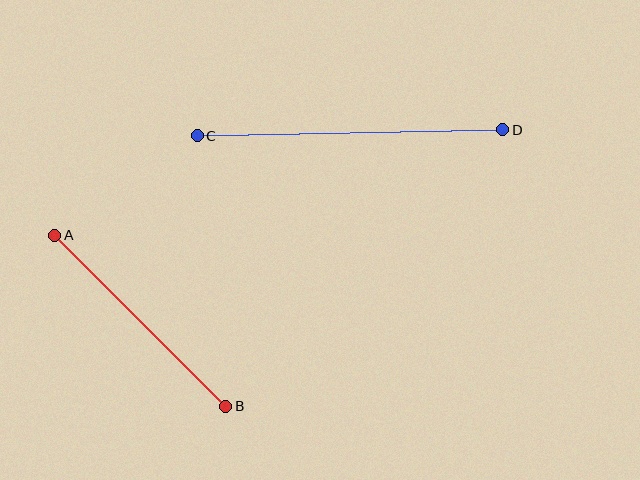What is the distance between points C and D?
The distance is approximately 305 pixels.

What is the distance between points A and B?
The distance is approximately 242 pixels.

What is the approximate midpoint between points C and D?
The midpoint is at approximately (350, 133) pixels.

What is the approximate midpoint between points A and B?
The midpoint is at approximately (140, 321) pixels.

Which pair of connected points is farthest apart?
Points C and D are farthest apart.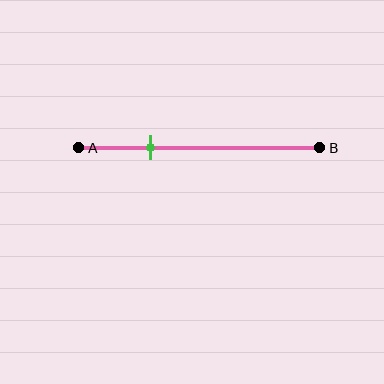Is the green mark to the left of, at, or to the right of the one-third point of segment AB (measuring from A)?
The green mark is to the left of the one-third point of segment AB.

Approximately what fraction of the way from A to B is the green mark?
The green mark is approximately 30% of the way from A to B.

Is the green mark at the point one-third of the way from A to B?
No, the mark is at about 30% from A, not at the 33% one-third point.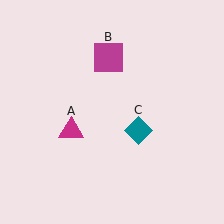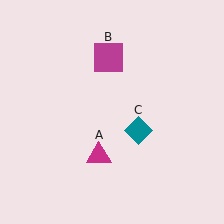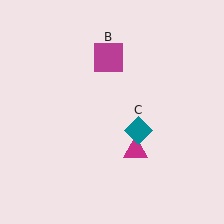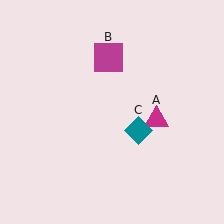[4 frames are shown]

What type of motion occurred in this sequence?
The magenta triangle (object A) rotated counterclockwise around the center of the scene.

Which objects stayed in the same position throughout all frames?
Magenta square (object B) and teal diamond (object C) remained stationary.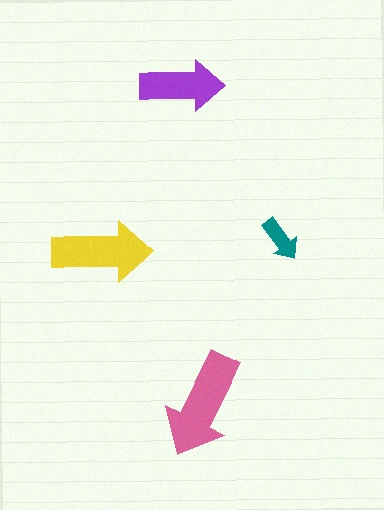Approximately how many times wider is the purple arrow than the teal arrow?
About 2 times wider.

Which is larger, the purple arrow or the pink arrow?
The pink one.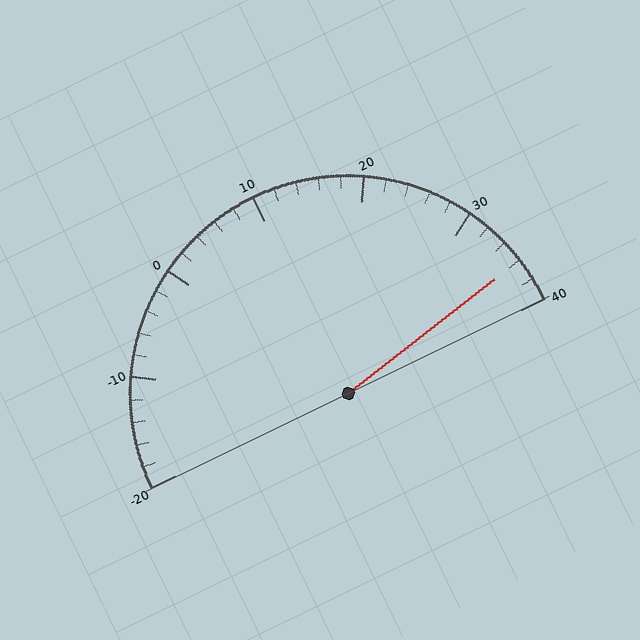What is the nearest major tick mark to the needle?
The nearest major tick mark is 40.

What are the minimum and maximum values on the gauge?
The gauge ranges from -20 to 40.